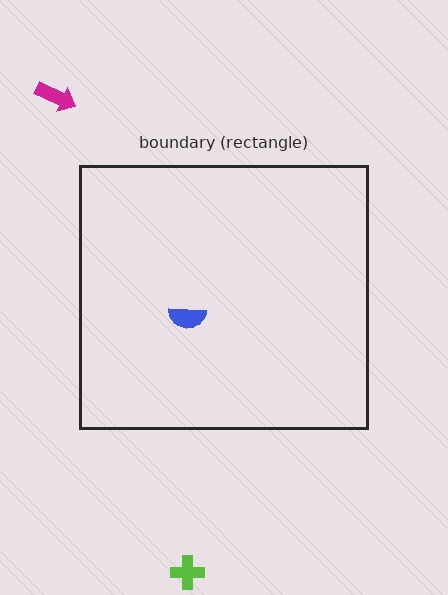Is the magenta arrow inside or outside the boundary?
Outside.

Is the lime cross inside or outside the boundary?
Outside.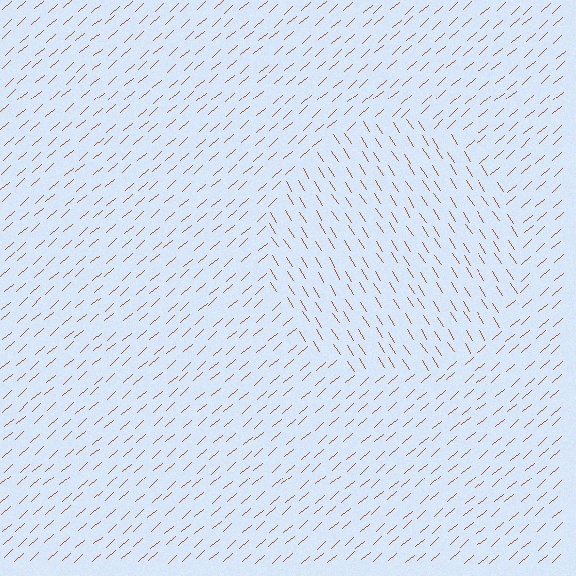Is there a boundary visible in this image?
Yes, there is a texture boundary formed by a change in line orientation.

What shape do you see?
I see a circle.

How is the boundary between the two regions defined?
The boundary is defined purely by a change in line orientation (approximately 81 degrees difference). All lines are the same color and thickness.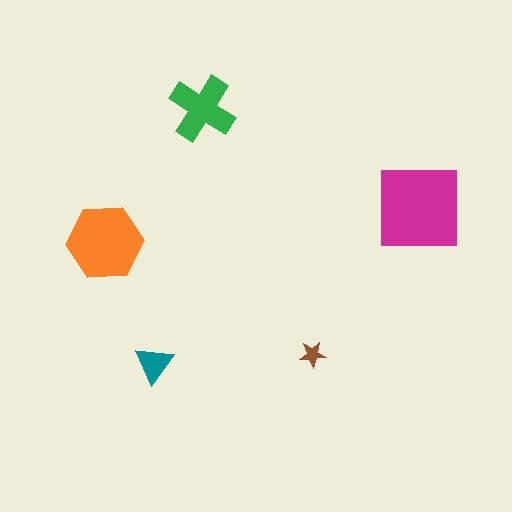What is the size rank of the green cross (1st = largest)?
3rd.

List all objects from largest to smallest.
The magenta square, the orange hexagon, the green cross, the teal triangle, the brown star.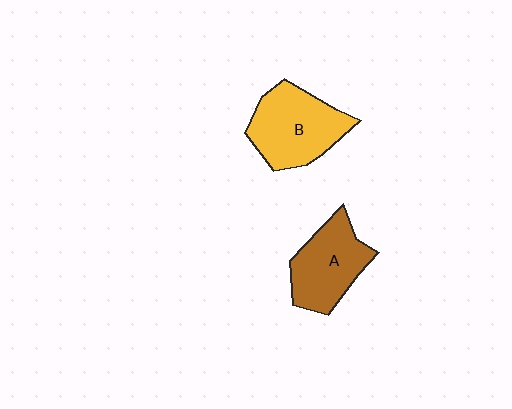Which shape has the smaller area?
Shape A (brown).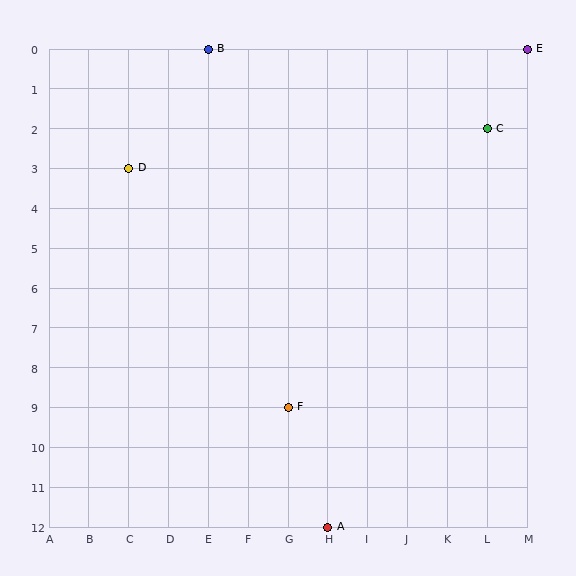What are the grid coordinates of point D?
Point D is at grid coordinates (C, 3).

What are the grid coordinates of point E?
Point E is at grid coordinates (M, 0).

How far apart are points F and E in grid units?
Points F and E are 6 columns and 9 rows apart (about 10.8 grid units diagonally).